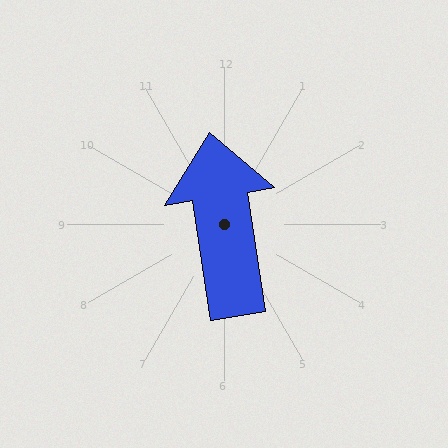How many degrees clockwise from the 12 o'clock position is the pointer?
Approximately 351 degrees.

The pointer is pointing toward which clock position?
Roughly 12 o'clock.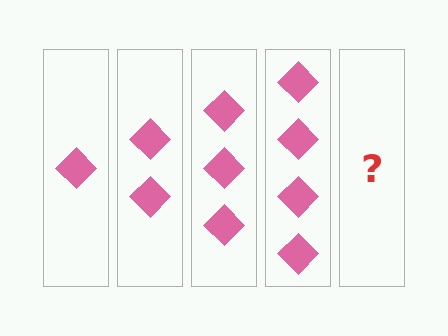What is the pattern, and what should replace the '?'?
The pattern is that each step adds one more diamond. The '?' should be 5 diamonds.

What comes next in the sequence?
The next element should be 5 diamonds.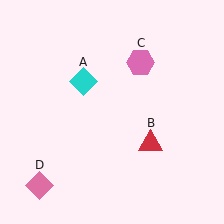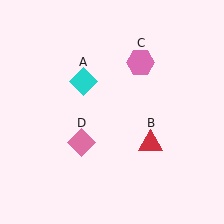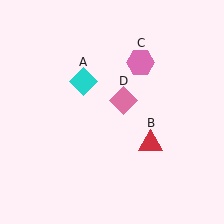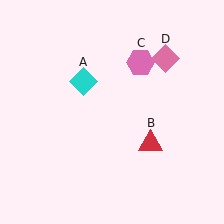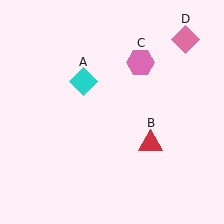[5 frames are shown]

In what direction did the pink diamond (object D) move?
The pink diamond (object D) moved up and to the right.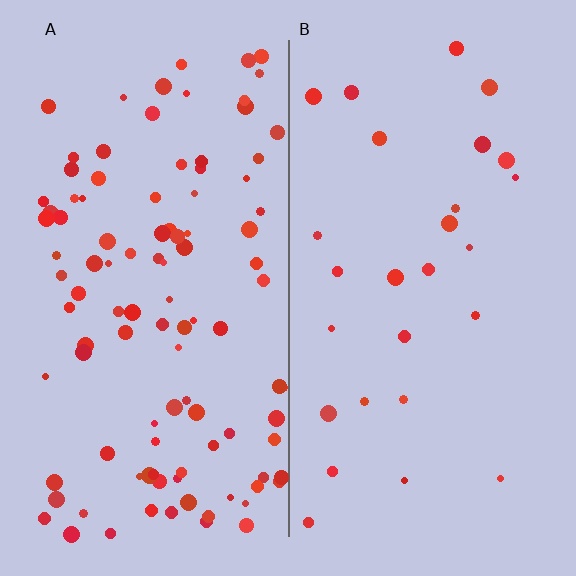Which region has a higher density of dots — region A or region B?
A (the left).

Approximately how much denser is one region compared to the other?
Approximately 3.8× — region A over region B.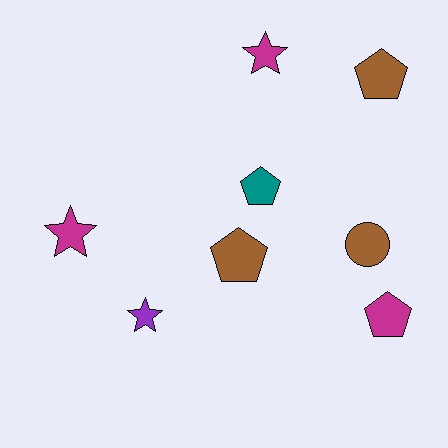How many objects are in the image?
There are 8 objects.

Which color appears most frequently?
Magenta, with 3 objects.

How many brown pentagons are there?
There are 2 brown pentagons.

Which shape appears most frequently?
Pentagon, with 4 objects.